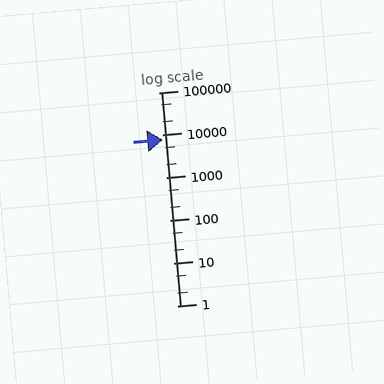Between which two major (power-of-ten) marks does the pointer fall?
The pointer is between 1000 and 10000.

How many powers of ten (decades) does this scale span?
The scale spans 5 decades, from 1 to 100000.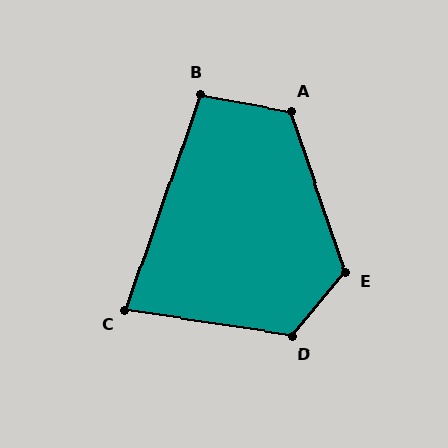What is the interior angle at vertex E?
Approximately 121 degrees (obtuse).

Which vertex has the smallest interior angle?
C, at approximately 80 degrees.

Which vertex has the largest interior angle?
D, at approximately 122 degrees.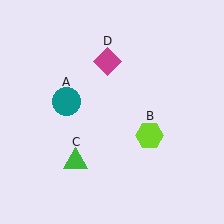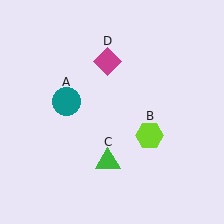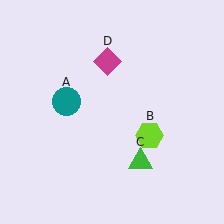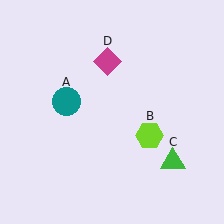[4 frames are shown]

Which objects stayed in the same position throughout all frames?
Teal circle (object A) and lime hexagon (object B) and magenta diamond (object D) remained stationary.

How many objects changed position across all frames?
1 object changed position: green triangle (object C).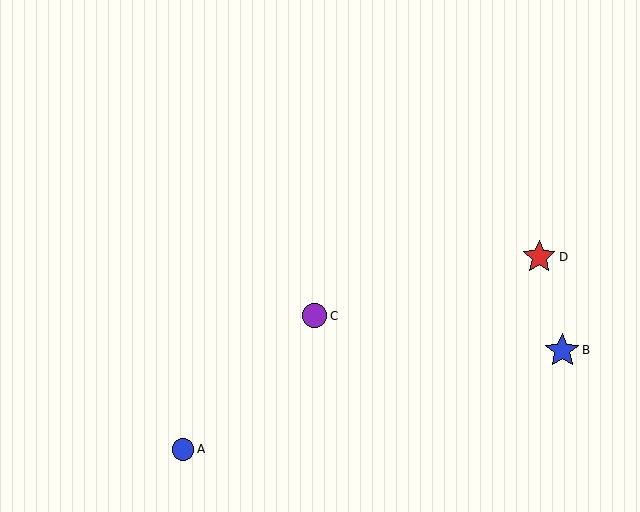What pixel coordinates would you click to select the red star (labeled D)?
Click at (539, 257) to select the red star D.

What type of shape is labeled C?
Shape C is a purple circle.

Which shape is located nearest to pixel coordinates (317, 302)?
The purple circle (labeled C) at (315, 316) is nearest to that location.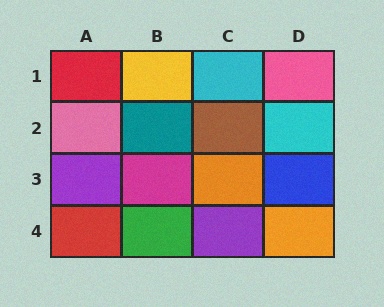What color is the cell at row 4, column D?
Orange.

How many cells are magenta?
1 cell is magenta.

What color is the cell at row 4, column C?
Purple.